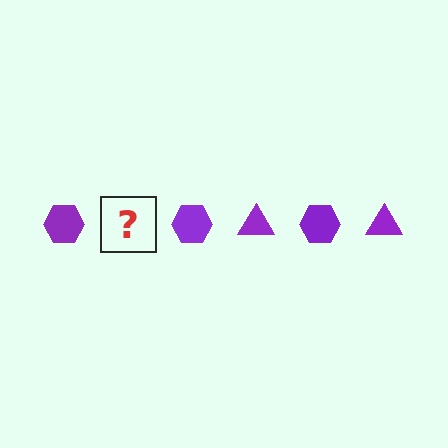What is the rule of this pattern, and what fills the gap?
The rule is that the pattern cycles through hexagon, triangle shapes in purple. The gap should be filled with a purple triangle.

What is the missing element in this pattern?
The missing element is a purple triangle.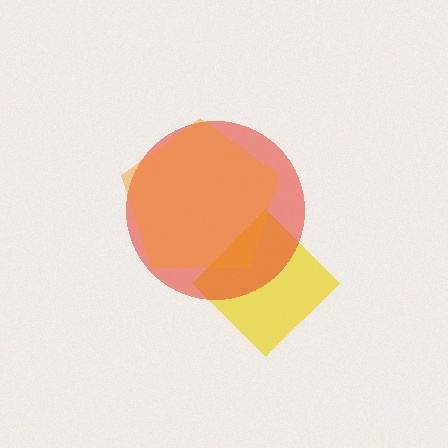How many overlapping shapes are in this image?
There are 3 overlapping shapes in the image.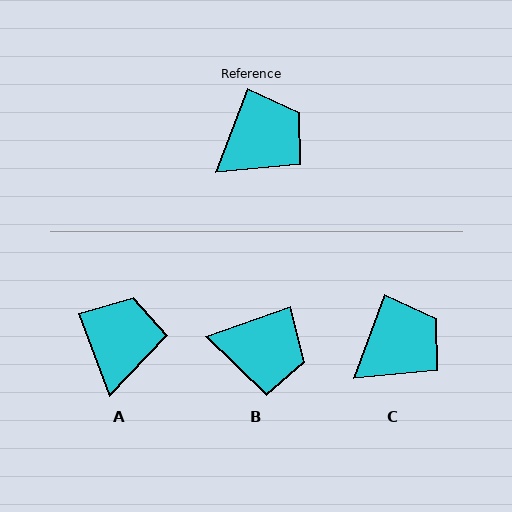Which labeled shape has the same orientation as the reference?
C.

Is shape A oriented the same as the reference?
No, it is off by about 41 degrees.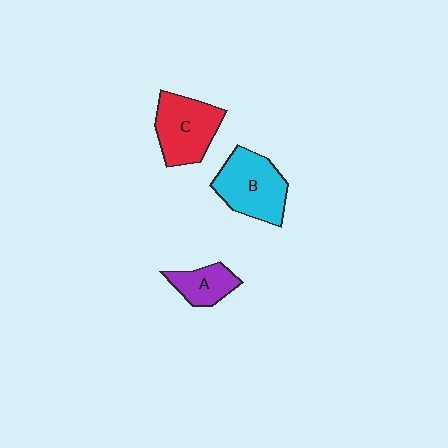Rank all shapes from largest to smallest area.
From largest to smallest: B (cyan), C (red), A (purple).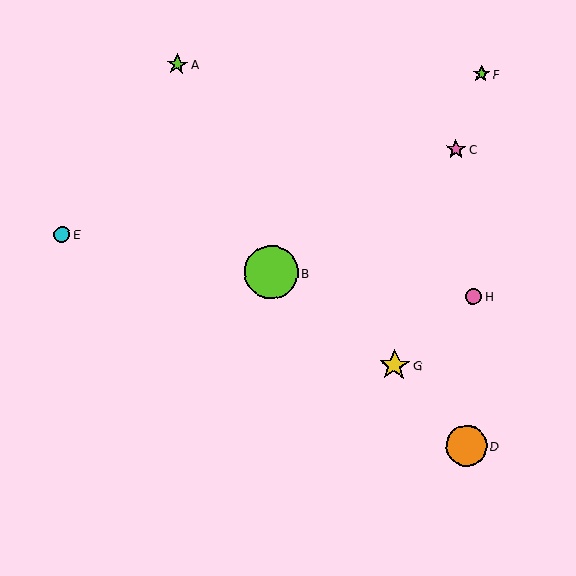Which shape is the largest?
The lime circle (labeled B) is the largest.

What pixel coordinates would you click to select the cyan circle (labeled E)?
Click at (62, 234) to select the cyan circle E.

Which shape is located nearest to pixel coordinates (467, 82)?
The lime star (labeled F) at (481, 74) is nearest to that location.